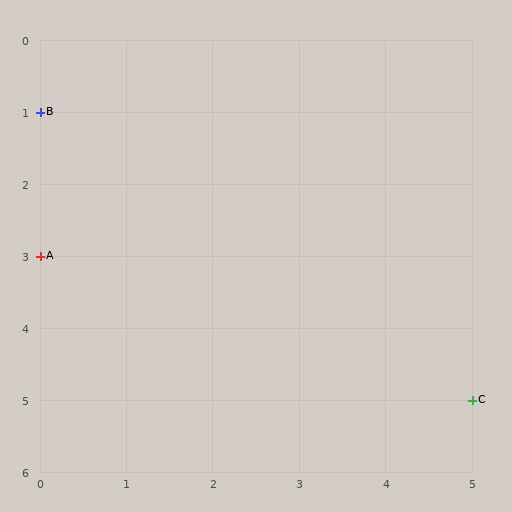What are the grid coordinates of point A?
Point A is at grid coordinates (0, 3).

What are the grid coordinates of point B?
Point B is at grid coordinates (0, 1).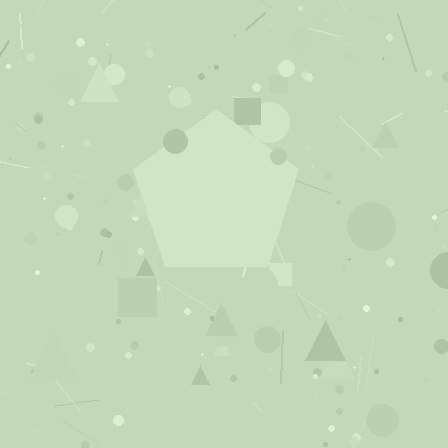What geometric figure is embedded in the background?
A pentagon is embedded in the background.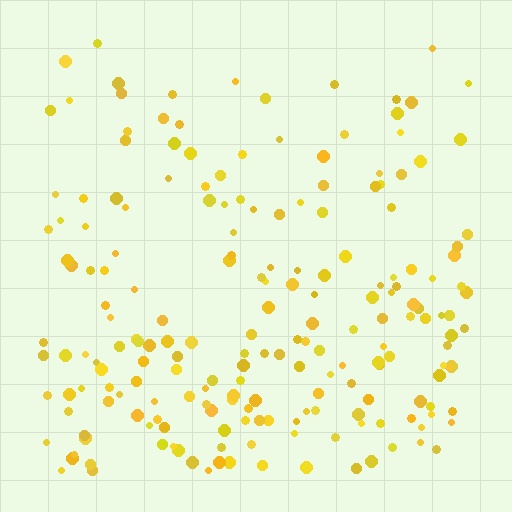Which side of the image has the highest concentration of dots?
The bottom.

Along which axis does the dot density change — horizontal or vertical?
Vertical.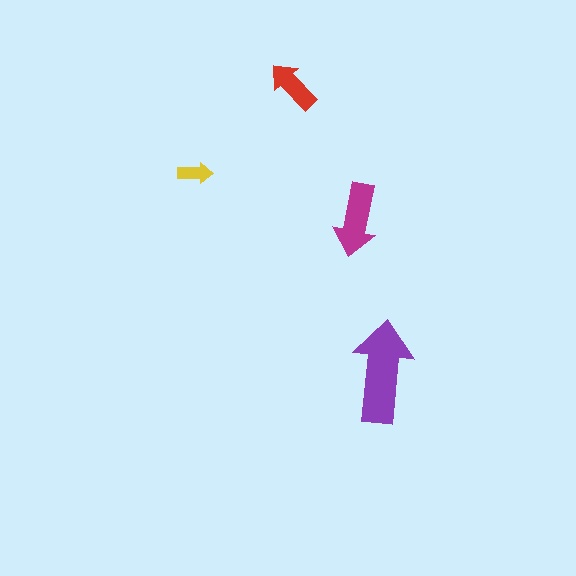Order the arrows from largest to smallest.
the purple one, the magenta one, the red one, the yellow one.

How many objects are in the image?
There are 4 objects in the image.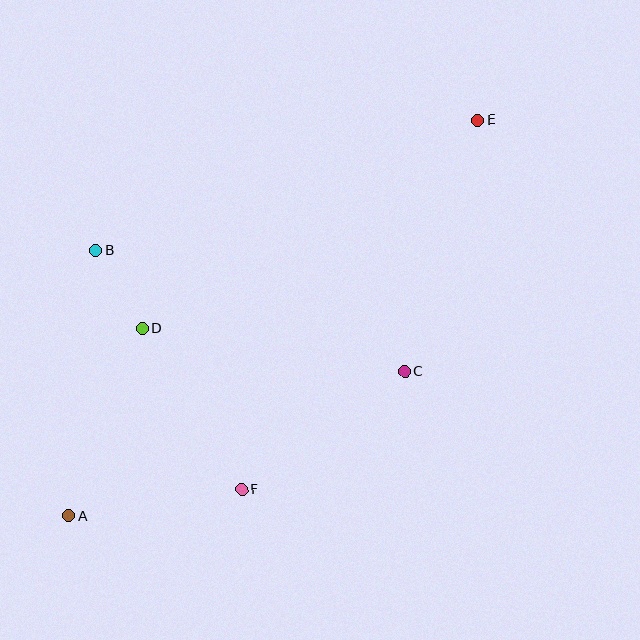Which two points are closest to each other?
Points B and D are closest to each other.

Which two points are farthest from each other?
Points A and E are farthest from each other.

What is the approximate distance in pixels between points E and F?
The distance between E and F is approximately 439 pixels.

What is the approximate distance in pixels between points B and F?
The distance between B and F is approximately 280 pixels.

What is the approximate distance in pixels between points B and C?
The distance between B and C is approximately 332 pixels.